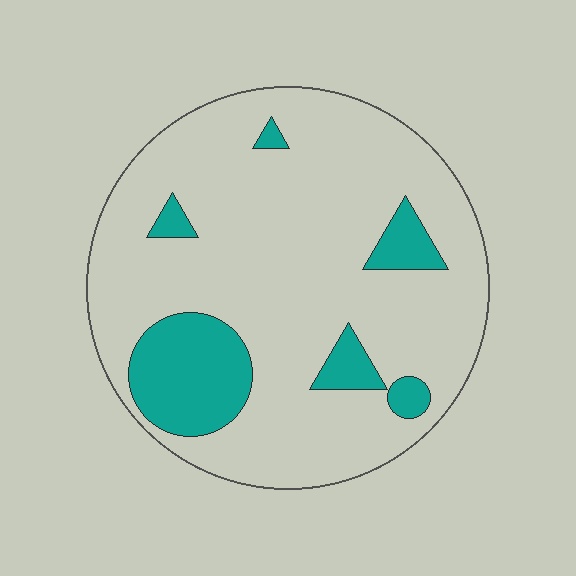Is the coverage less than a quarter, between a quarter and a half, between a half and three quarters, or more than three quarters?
Less than a quarter.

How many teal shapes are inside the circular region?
6.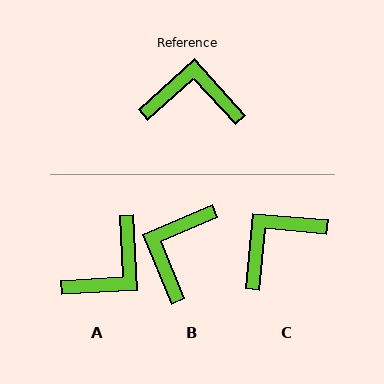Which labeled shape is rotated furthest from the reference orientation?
A, about 129 degrees away.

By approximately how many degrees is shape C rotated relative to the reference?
Approximately 43 degrees counter-clockwise.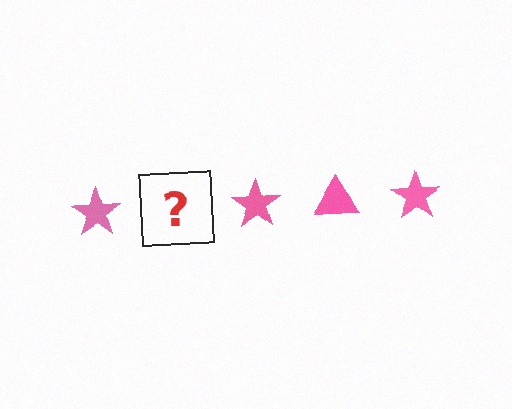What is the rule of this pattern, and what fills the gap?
The rule is that the pattern cycles through star, triangle shapes in pink. The gap should be filled with a pink triangle.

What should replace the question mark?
The question mark should be replaced with a pink triangle.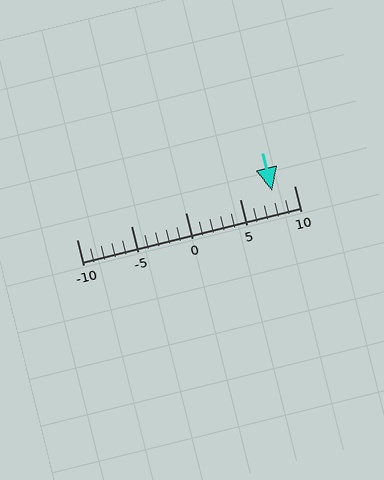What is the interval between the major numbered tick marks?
The major tick marks are spaced 5 units apart.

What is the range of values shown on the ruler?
The ruler shows values from -10 to 10.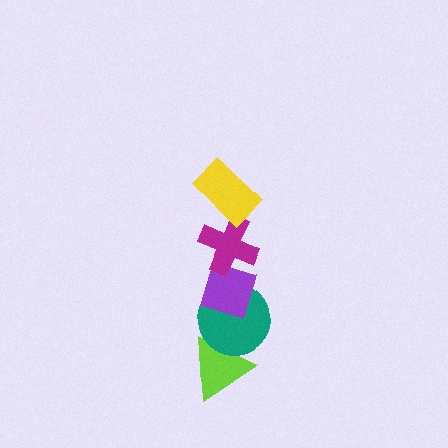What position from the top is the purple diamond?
The purple diamond is 3rd from the top.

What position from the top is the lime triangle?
The lime triangle is 5th from the top.